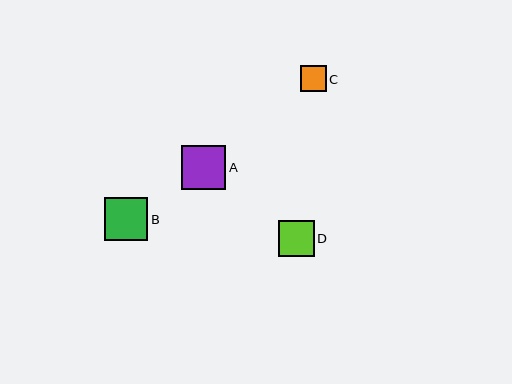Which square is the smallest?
Square C is the smallest with a size of approximately 26 pixels.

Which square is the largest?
Square A is the largest with a size of approximately 44 pixels.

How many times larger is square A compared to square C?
Square A is approximately 1.7 times the size of square C.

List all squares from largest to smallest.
From largest to smallest: A, B, D, C.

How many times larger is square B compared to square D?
Square B is approximately 1.2 times the size of square D.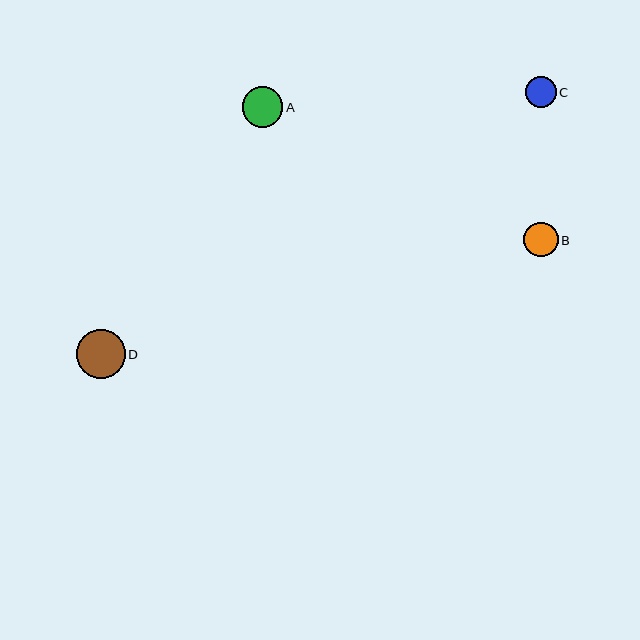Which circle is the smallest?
Circle C is the smallest with a size of approximately 31 pixels.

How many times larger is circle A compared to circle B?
Circle A is approximately 1.2 times the size of circle B.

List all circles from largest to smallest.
From largest to smallest: D, A, B, C.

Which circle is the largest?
Circle D is the largest with a size of approximately 49 pixels.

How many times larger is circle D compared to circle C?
Circle D is approximately 1.6 times the size of circle C.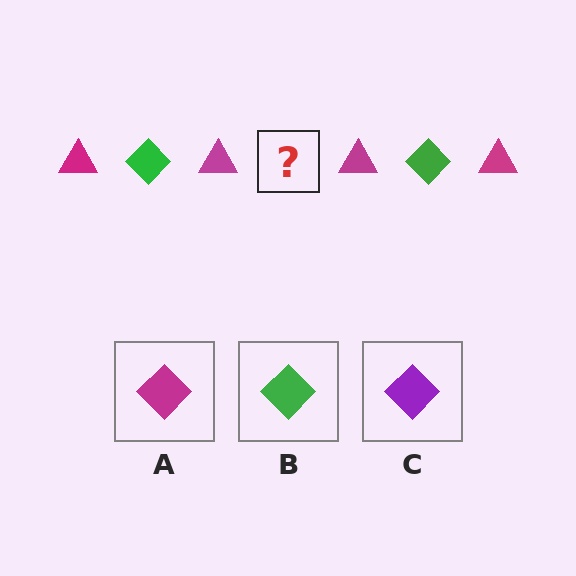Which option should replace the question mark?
Option B.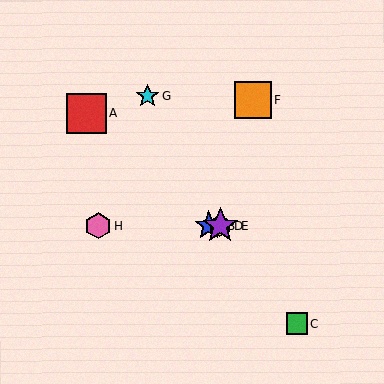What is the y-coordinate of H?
Object H is at y≈226.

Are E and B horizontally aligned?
Yes, both are at y≈226.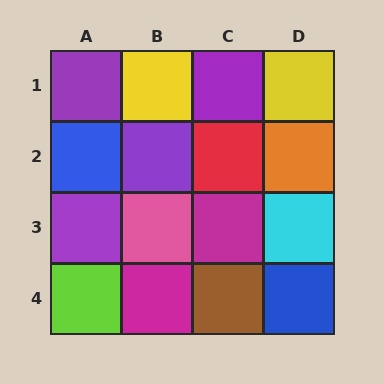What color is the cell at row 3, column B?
Pink.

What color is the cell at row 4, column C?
Brown.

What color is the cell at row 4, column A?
Lime.